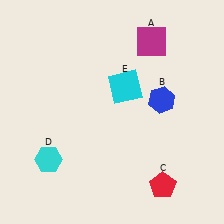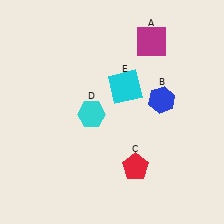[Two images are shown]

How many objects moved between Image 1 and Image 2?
2 objects moved between the two images.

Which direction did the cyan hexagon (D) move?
The cyan hexagon (D) moved up.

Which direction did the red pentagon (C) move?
The red pentagon (C) moved left.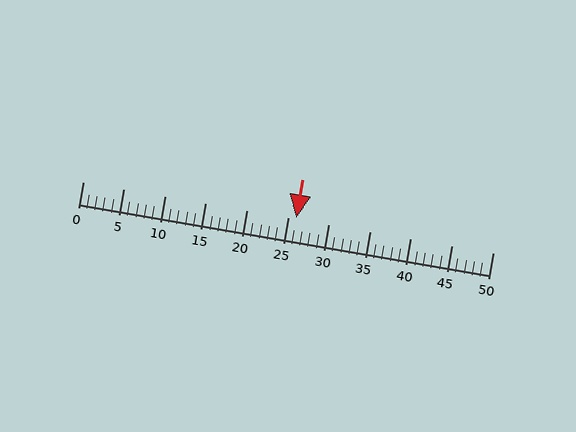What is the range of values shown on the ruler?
The ruler shows values from 0 to 50.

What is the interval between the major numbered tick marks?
The major tick marks are spaced 5 units apart.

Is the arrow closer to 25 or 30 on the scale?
The arrow is closer to 25.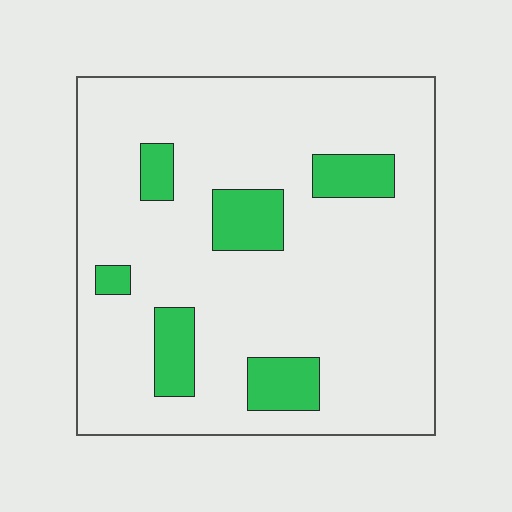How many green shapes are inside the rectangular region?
6.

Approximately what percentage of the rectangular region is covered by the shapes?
Approximately 15%.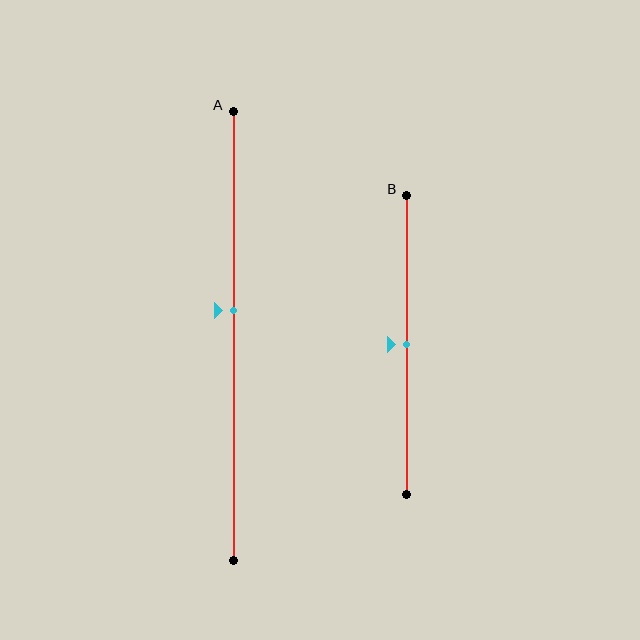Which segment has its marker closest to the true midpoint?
Segment B has its marker closest to the true midpoint.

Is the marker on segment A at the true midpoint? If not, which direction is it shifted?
No, the marker on segment A is shifted upward by about 6% of the segment length.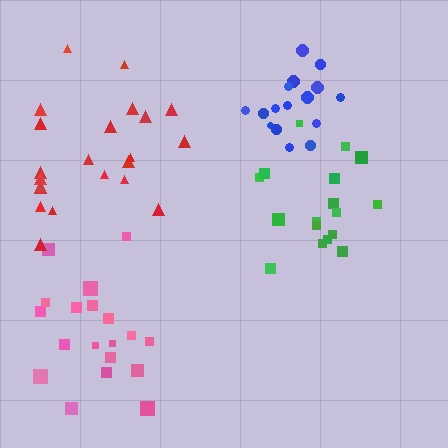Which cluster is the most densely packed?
Blue.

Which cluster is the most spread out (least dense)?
Red.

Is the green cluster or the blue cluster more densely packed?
Blue.